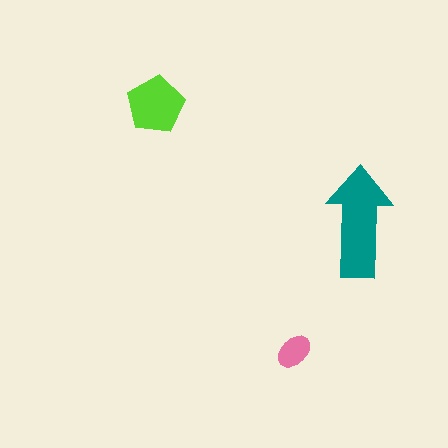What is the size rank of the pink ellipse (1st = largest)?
3rd.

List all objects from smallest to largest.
The pink ellipse, the lime pentagon, the teal arrow.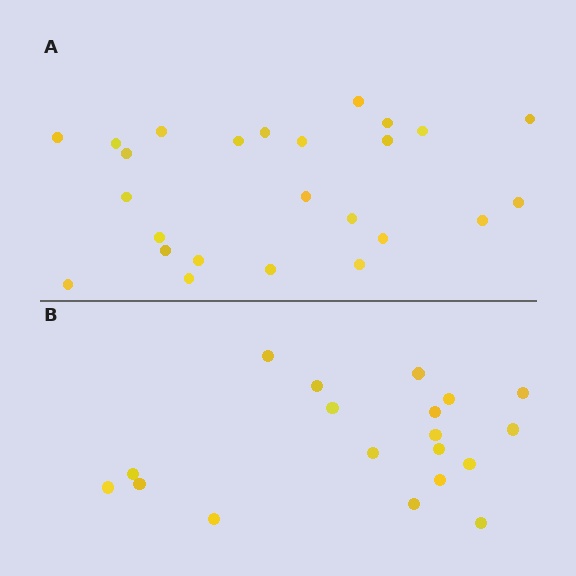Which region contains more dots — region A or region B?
Region A (the top region) has more dots.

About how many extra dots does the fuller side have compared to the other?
Region A has about 6 more dots than region B.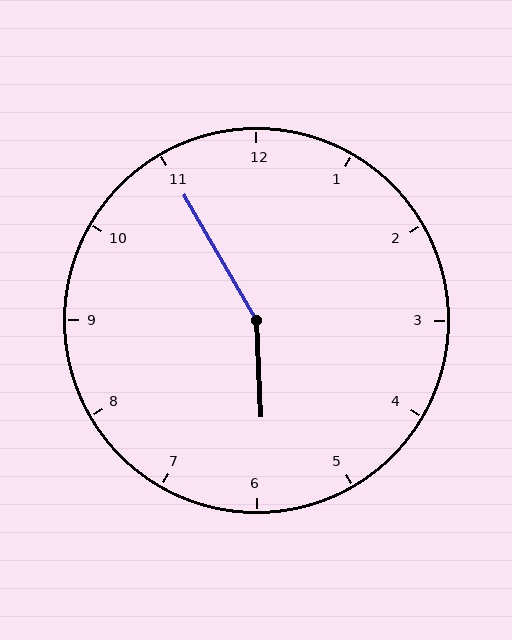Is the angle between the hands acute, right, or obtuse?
It is obtuse.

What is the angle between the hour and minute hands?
Approximately 152 degrees.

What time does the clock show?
5:55.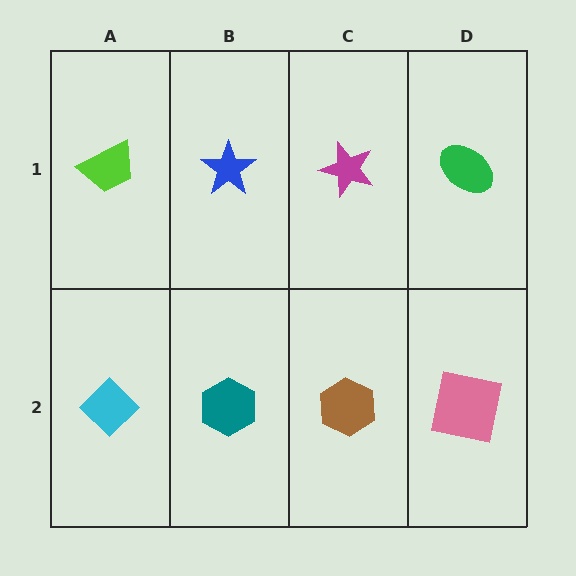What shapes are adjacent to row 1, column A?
A cyan diamond (row 2, column A), a blue star (row 1, column B).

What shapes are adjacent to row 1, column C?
A brown hexagon (row 2, column C), a blue star (row 1, column B), a green ellipse (row 1, column D).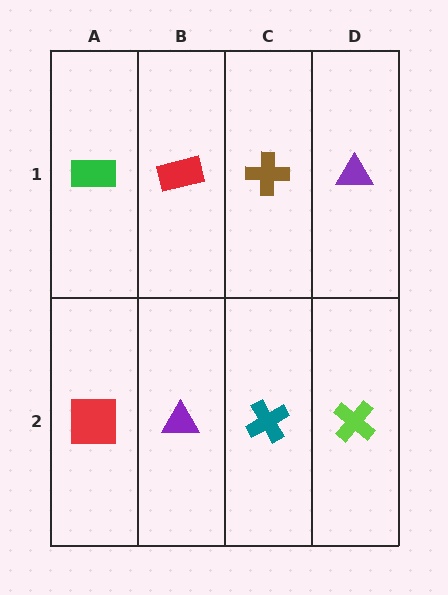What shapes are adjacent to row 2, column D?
A purple triangle (row 1, column D), a teal cross (row 2, column C).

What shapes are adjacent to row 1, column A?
A red square (row 2, column A), a red rectangle (row 1, column B).